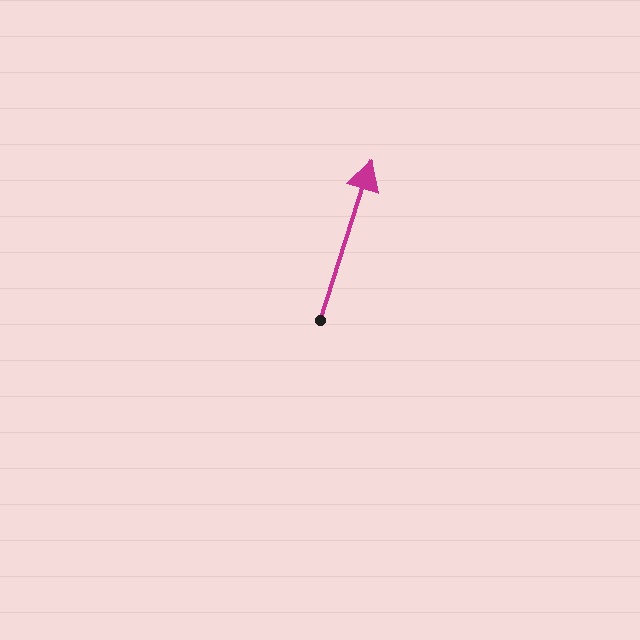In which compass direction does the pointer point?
North.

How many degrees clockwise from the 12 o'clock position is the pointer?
Approximately 18 degrees.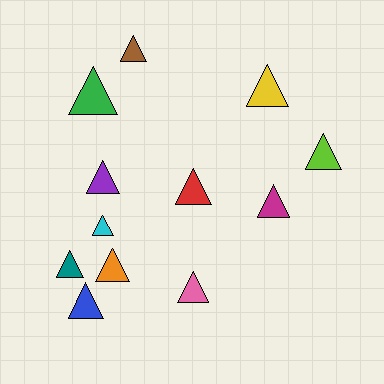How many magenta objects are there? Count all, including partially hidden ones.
There is 1 magenta object.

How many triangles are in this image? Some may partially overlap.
There are 12 triangles.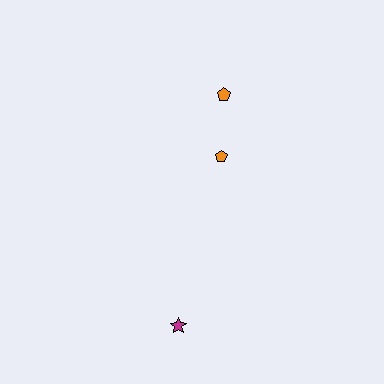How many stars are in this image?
There is 1 star.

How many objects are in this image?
There are 3 objects.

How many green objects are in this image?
There are no green objects.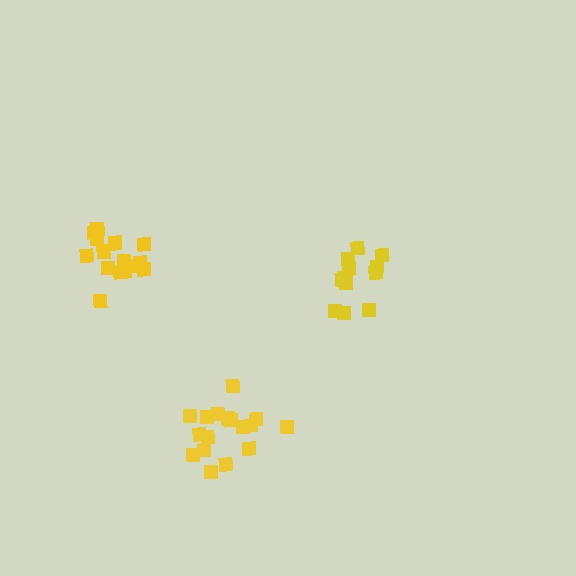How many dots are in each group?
Group 1: 12 dots, Group 2: 17 dots, Group 3: 15 dots (44 total).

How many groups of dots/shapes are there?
There are 3 groups.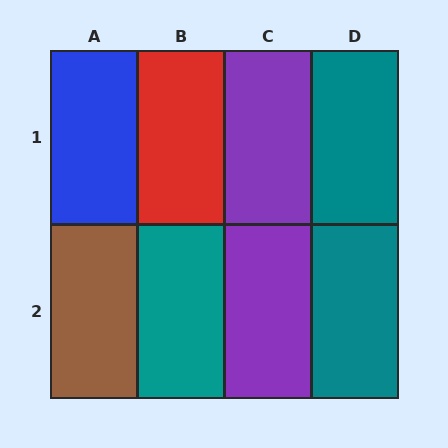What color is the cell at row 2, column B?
Teal.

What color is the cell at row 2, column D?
Teal.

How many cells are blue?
1 cell is blue.